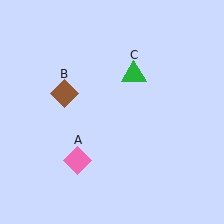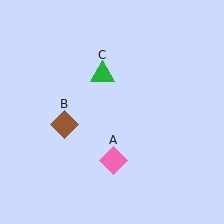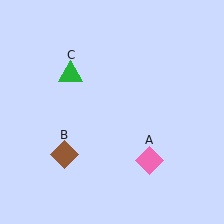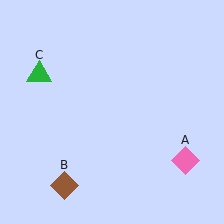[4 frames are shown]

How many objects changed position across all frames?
3 objects changed position: pink diamond (object A), brown diamond (object B), green triangle (object C).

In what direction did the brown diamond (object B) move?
The brown diamond (object B) moved down.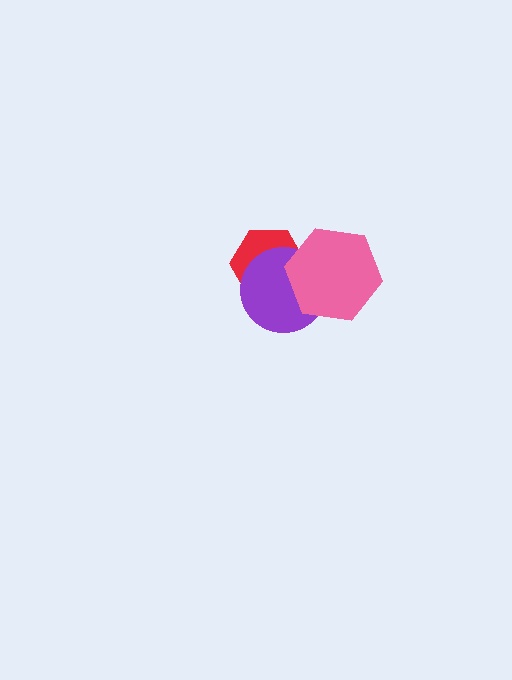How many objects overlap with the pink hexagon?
2 objects overlap with the pink hexagon.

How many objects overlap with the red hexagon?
2 objects overlap with the red hexagon.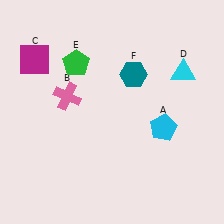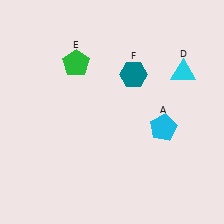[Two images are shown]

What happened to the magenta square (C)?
The magenta square (C) was removed in Image 2. It was in the top-left area of Image 1.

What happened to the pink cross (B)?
The pink cross (B) was removed in Image 2. It was in the top-left area of Image 1.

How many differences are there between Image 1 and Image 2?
There are 2 differences between the two images.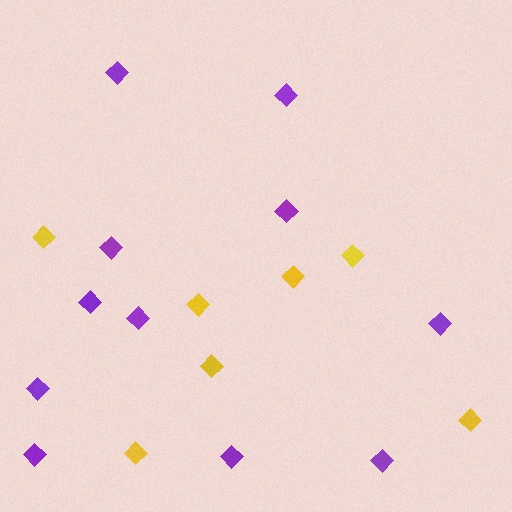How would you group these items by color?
There are 2 groups: one group of yellow diamonds (7) and one group of purple diamonds (11).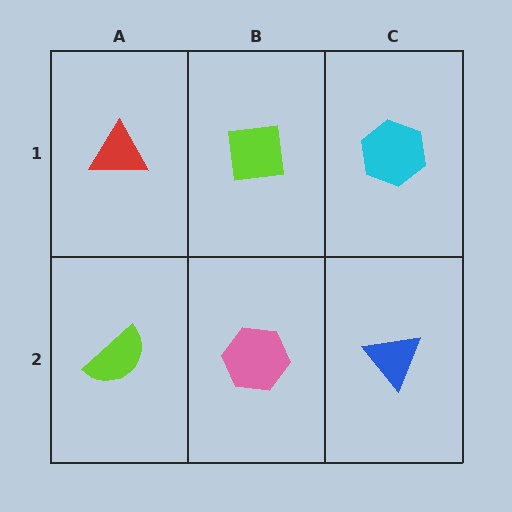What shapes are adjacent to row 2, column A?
A red triangle (row 1, column A), a pink hexagon (row 2, column B).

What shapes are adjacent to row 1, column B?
A pink hexagon (row 2, column B), a red triangle (row 1, column A), a cyan hexagon (row 1, column C).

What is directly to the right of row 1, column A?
A lime square.